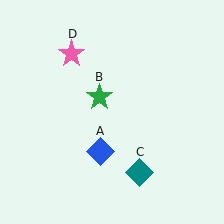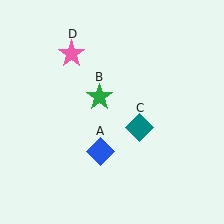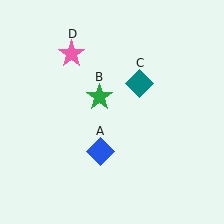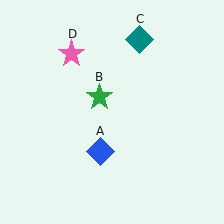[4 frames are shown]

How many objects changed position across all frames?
1 object changed position: teal diamond (object C).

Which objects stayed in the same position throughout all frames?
Blue diamond (object A) and green star (object B) and pink star (object D) remained stationary.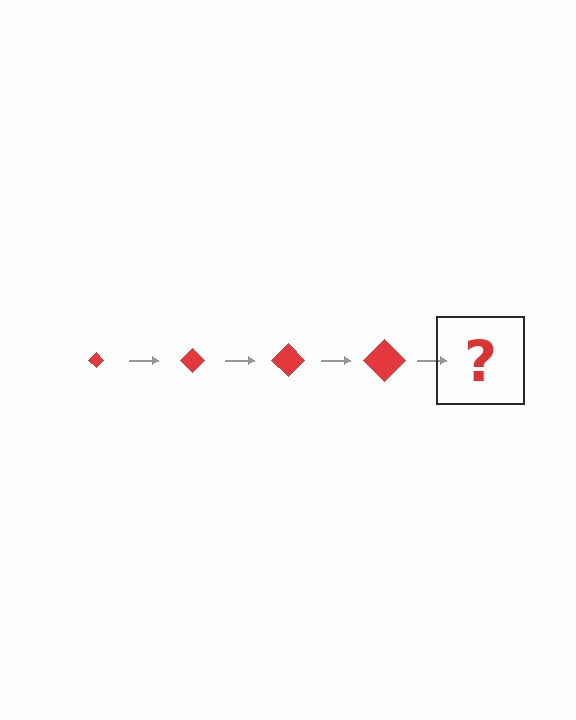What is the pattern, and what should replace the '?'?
The pattern is that the diamond gets progressively larger each step. The '?' should be a red diamond, larger than the previous one.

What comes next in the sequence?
The next element should be a red diamond, larger than the previous one.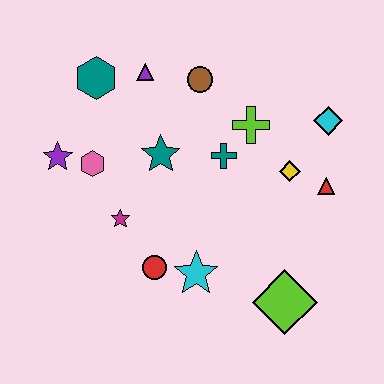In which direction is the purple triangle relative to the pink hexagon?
The purple triangle is above the pink hexagon.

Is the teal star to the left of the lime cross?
Yes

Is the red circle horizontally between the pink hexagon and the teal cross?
Yes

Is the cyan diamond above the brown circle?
No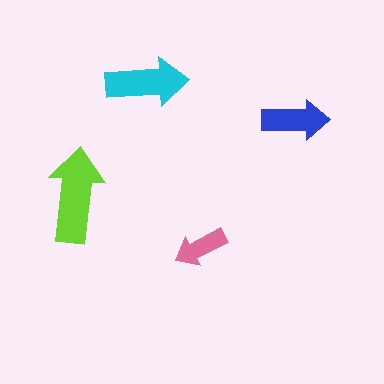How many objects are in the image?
There are 4 objects in the image.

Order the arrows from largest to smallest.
the lime one, the cyan one, the blue one, the pink one.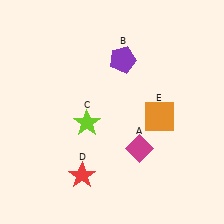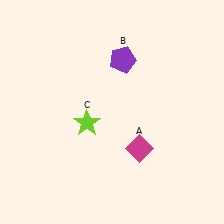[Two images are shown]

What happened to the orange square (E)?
The orange square (E) was removed in Image 2. It was in the bottom-right area of Image 1.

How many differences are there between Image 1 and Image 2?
There are 2 differences between the two images.